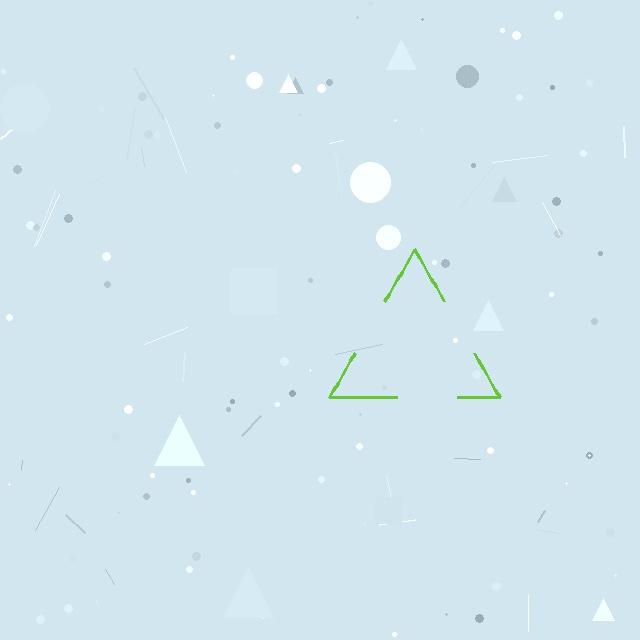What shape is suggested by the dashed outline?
The dashed outline suggests a triangle.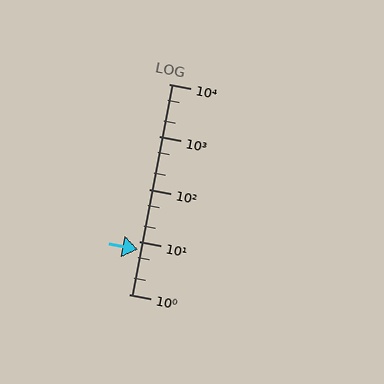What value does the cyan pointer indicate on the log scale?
The pointer indicates approximately 7.2.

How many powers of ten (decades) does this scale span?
The scale spans 4 decades, from 1 to 10000.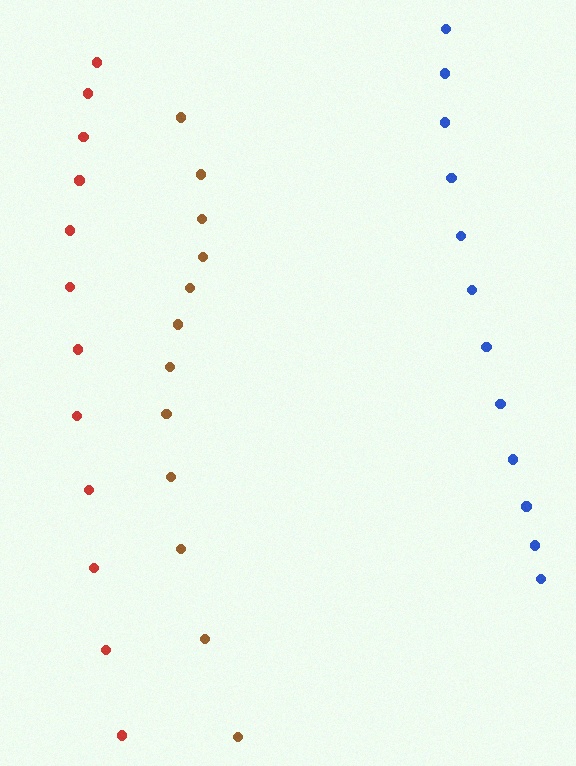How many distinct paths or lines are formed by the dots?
There are 3 distinct paths.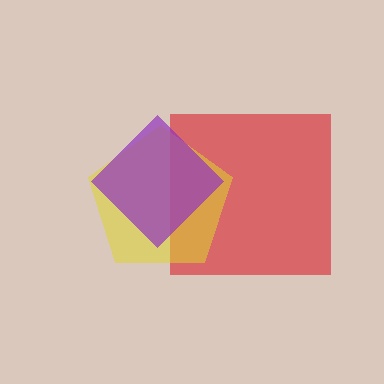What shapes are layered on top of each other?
The layered shapes are: a red square, a yellow pentagon, a purple diamond.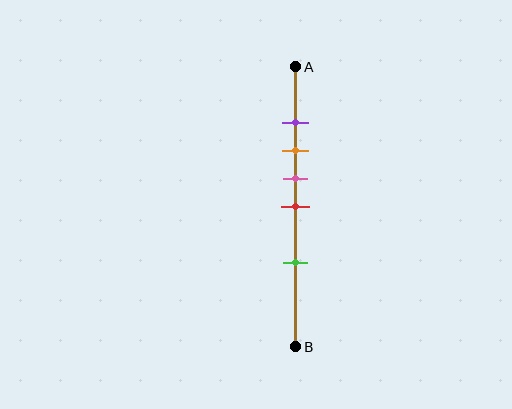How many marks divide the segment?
There are 5 marks dividing the segment.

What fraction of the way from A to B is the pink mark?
The pink mark is approximately 40% (0.4) of the way from A to B.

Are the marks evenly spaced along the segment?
No, the marks are not evenly spaced.